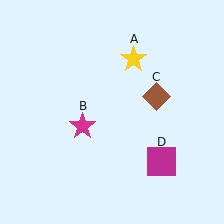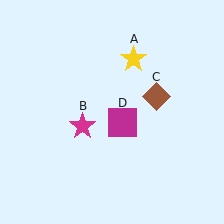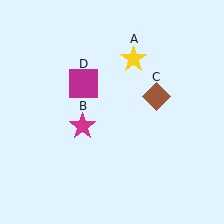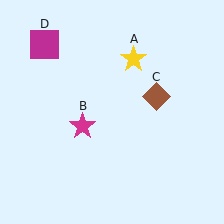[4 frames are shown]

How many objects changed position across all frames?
1 object changed position: magenta square (object D).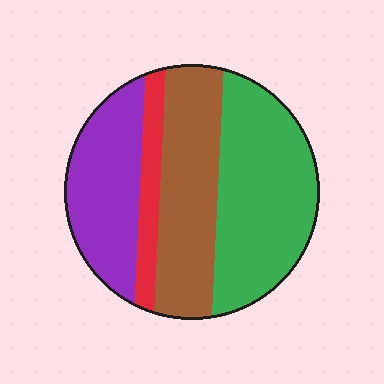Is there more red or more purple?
Purple.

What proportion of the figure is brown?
Brown takes up about one quarter (1/4) of the figure.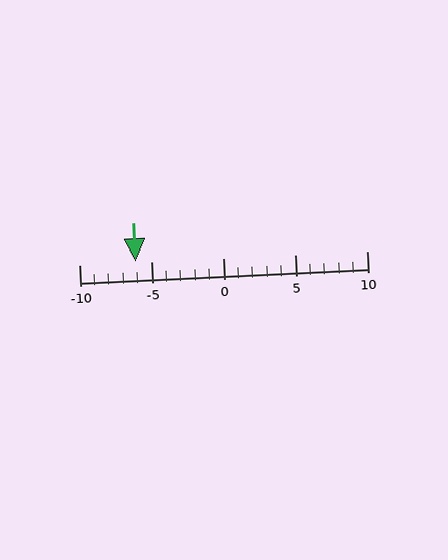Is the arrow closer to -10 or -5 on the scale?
The arrow is closer to -5.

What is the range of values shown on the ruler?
The ruler shows values from -10 to 10.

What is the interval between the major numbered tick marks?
The major tick marks are spaced 5 units apart.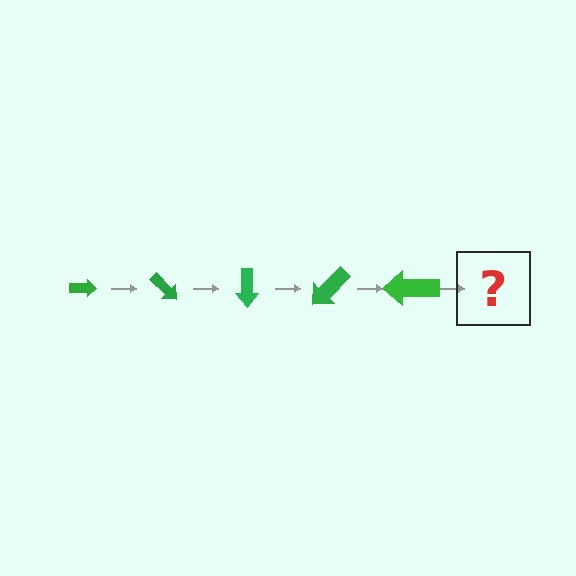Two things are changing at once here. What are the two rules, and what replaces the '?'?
The two rules are that the arrow grows larger each step and it rotates 45 degrees each step. The '?' should be an arrow, larger than the previous one and rotated 225 degrees from the start.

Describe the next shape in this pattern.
It should be an arrow, larger than the previous one and rotated 225 degrees from the start.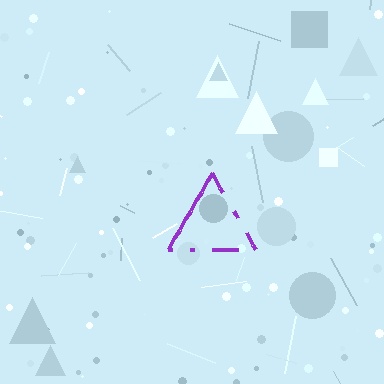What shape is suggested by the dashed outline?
The dashed outline suggests a triangle.